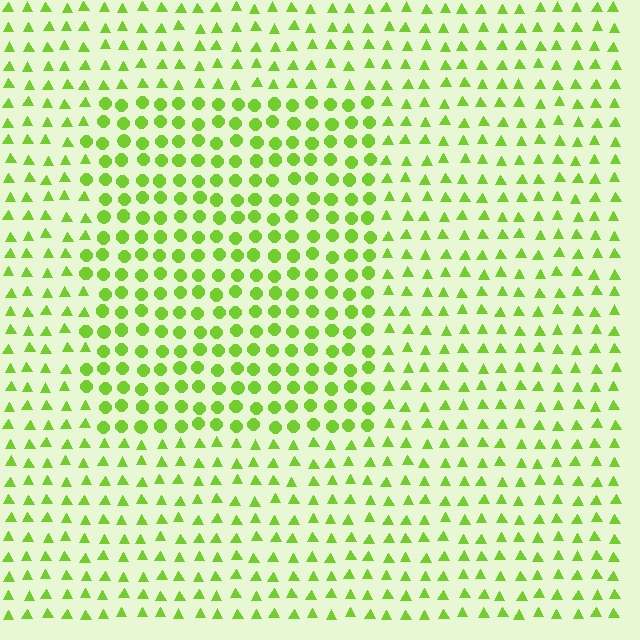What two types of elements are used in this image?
The image uses circles inside the rectangle region and triangles outside it.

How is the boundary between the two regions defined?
The boundary is defined by a change in element shape: circles inside vs. triangles outside. All elements share the same color and spacing.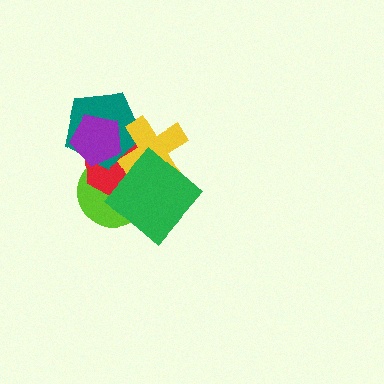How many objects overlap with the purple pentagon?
3 objects overlap with the purple pentagon.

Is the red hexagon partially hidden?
Yes, it is partially covered by another shape.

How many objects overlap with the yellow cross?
4 objects overlap with the yellow cross.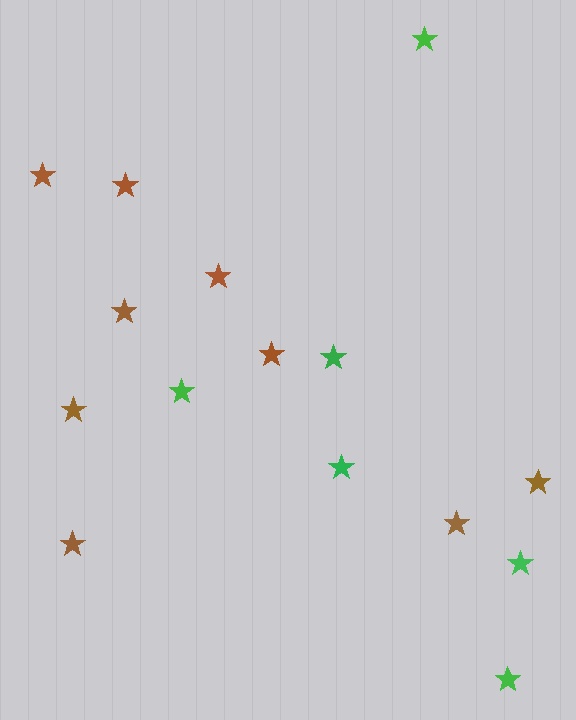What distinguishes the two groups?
There are 2 groups: one group of green stars (6) and one group of brown stars (9).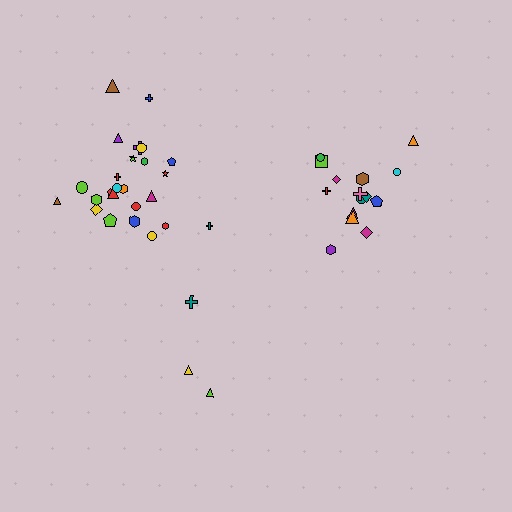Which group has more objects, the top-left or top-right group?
The top-left group.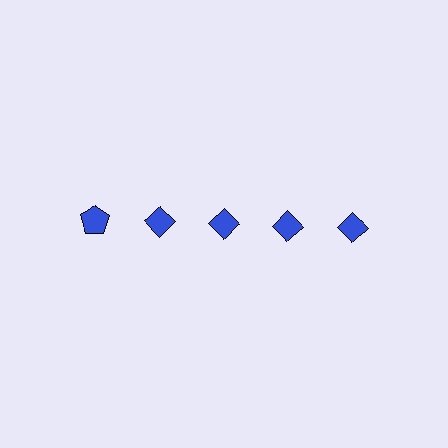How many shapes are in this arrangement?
There are 5 shapes arranged in a grid pattern.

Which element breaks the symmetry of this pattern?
The blue pentagon in the top row, leftmost column breaks the symmetry. All other shapes are blue diamonds.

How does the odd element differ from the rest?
It has a different shape: pentagon instead of diamond.